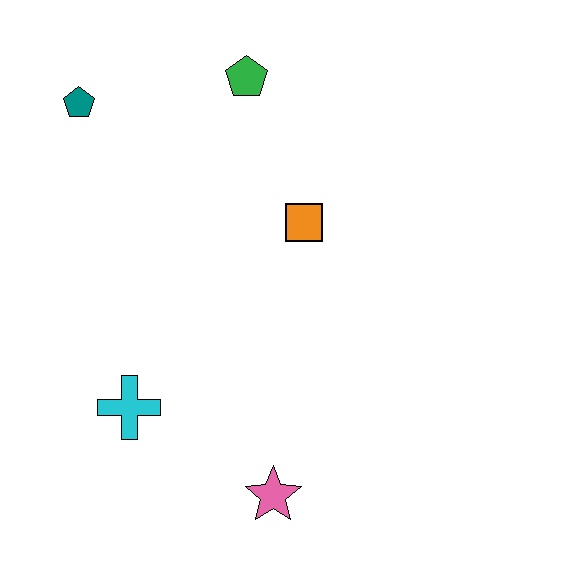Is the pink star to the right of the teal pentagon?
Yes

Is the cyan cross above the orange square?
No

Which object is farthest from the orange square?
The pink star is farthest from the orange square.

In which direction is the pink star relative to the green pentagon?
The pink star is below the green pentagon.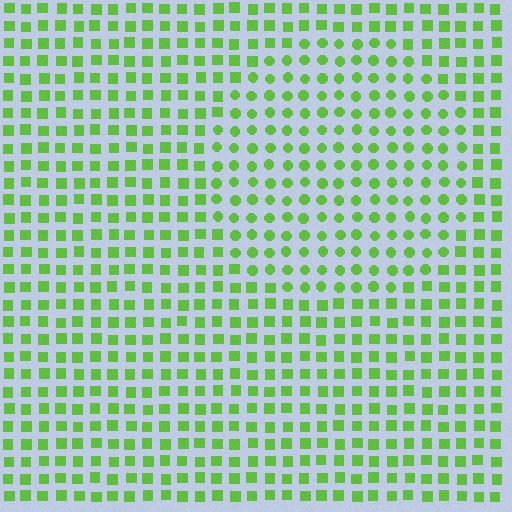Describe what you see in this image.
The image is filled with small lime elements arranged in a uniform grid. A circle-shaped region contains circles, while the surrounding area contains squares. The boundary is defined purely by the change in element shape.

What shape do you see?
I see a circle.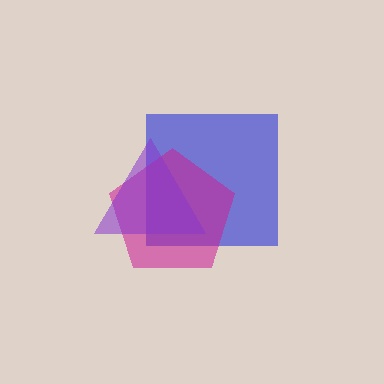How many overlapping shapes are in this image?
There are 3 overlapping shapes in the image.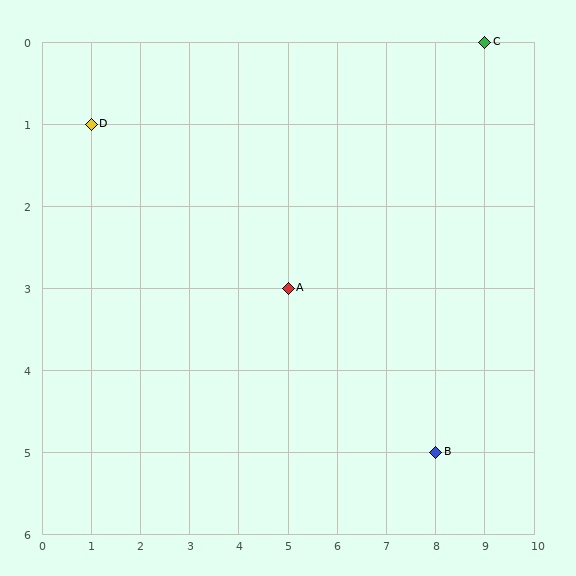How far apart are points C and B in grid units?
Points C and B are 1 column and 5 rows apart (about 5.1 grid units diagonally).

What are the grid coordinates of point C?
Point C is at grid coordinates (9, 0).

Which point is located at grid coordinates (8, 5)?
Point B is at (8, 5).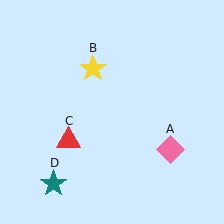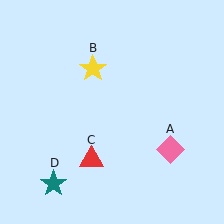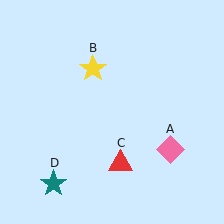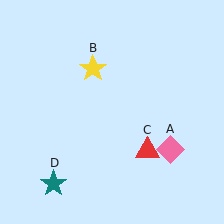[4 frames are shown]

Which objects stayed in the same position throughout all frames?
Pink diamond (object A) and yellow star (object B) and teal star (object D) remained stationary.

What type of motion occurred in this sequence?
The red triangle (object C) rotated counterclockwise around the center of the scene.